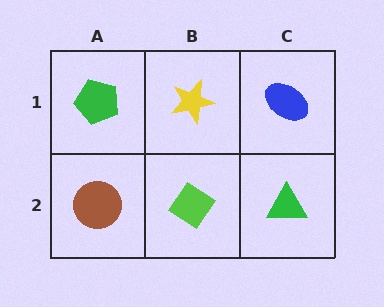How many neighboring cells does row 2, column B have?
3.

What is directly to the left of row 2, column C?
A lime diamond.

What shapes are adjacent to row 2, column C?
A blue ellipse (row 1, column C), a lime diamond (row 2, column B).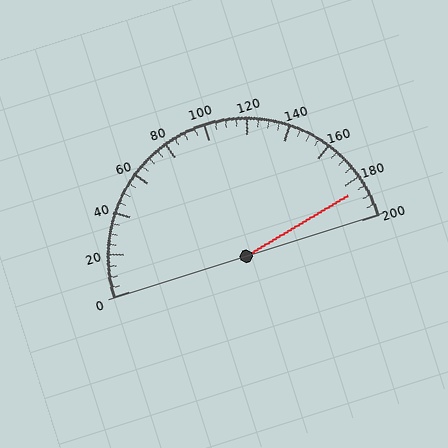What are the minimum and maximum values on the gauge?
The gauge ranges from 0 to 200.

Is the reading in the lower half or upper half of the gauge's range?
The reading is in the upper half of the range (0 to 200).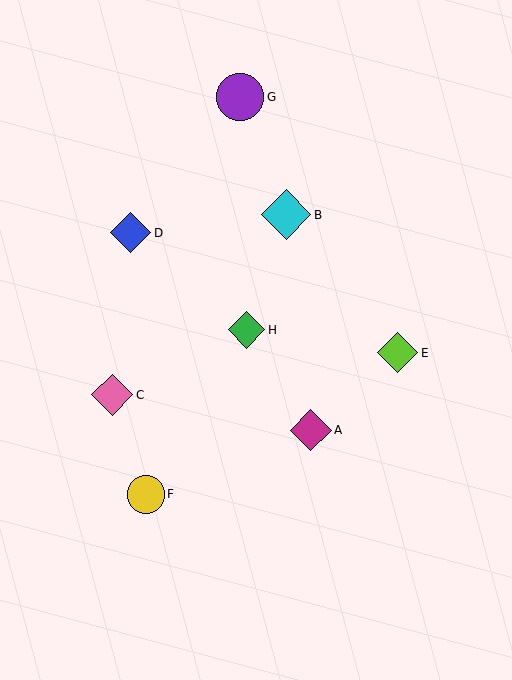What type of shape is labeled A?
Shape A is a magenta diamond.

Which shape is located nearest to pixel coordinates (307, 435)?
The magenta diamond (labeled A) at (311, 430) is nearest to that location.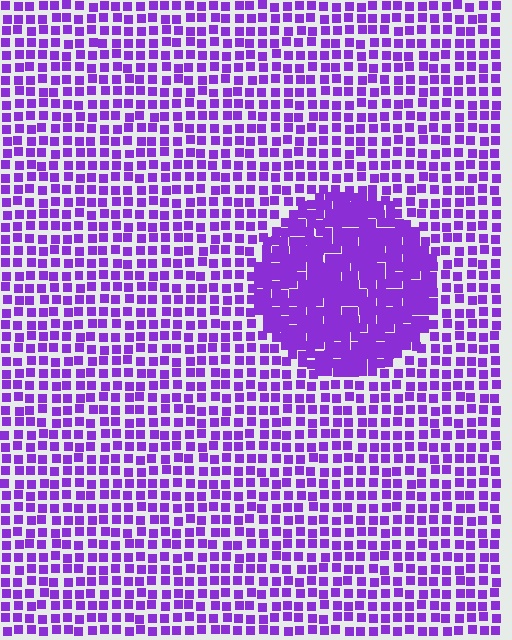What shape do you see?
I see a circle.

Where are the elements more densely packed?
The elements are more densely packed inside the circle boundary.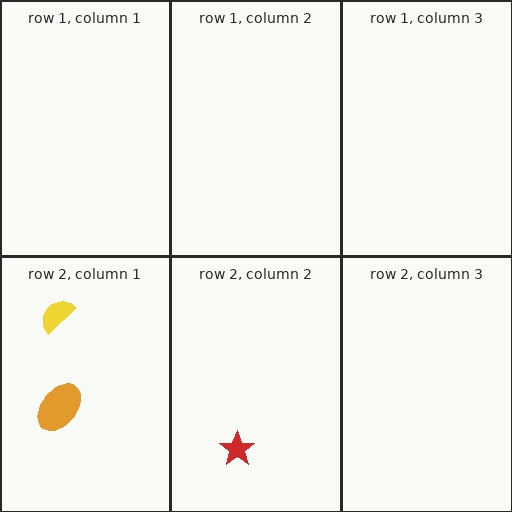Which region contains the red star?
The row 2, column 2 region.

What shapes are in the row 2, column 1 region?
The orange ellipse, the yellow semicircle.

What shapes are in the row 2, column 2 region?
The red star.